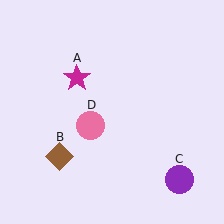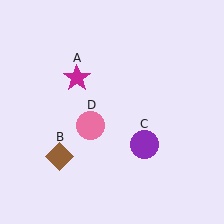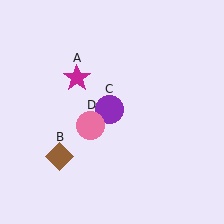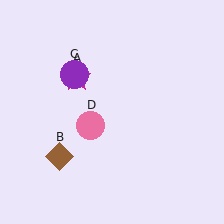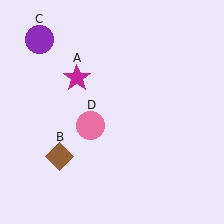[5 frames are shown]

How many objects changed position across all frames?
1 object changed position: purple circle (object C).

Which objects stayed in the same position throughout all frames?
Magenta star (object A) and brown diamond (object B) and pink circle (object D) remained stationary.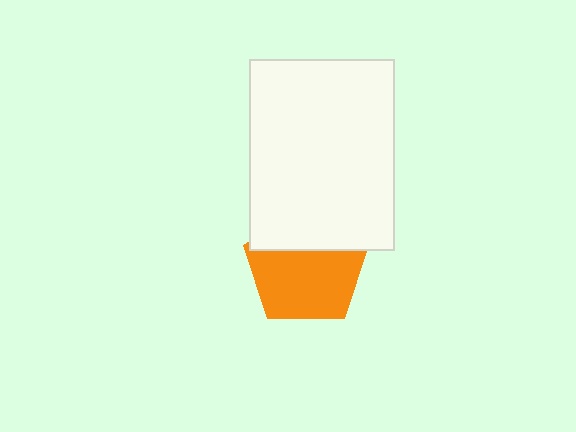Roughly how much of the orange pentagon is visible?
Most of it is visible (roughly 66%).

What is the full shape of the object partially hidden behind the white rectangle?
The partially hidden object is an orange pentagon.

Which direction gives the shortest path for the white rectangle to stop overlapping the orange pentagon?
Moving up gives the shortest separation.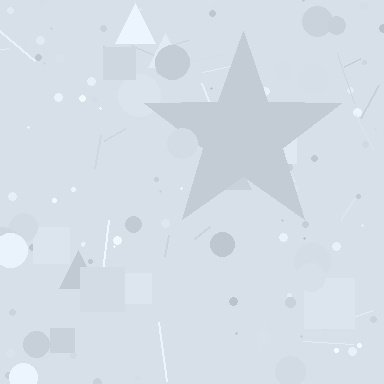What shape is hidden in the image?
A star is hidden in the image.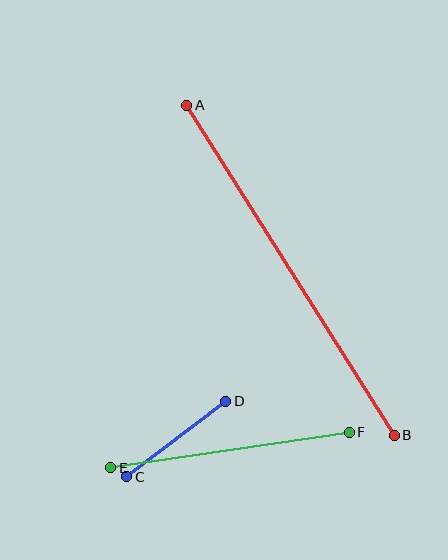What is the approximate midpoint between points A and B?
The midpoint is at approximately (291, 270) pixels.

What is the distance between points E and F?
The distance is approximately 241 pixels.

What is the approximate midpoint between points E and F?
The midpoint is at approximately (230, 450) pixels.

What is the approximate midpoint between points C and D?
The midpoint is at approximately (176, 439) pixels.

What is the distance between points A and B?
The distance is approximately 390 pixels.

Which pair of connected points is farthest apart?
Points A and B are farthest apart.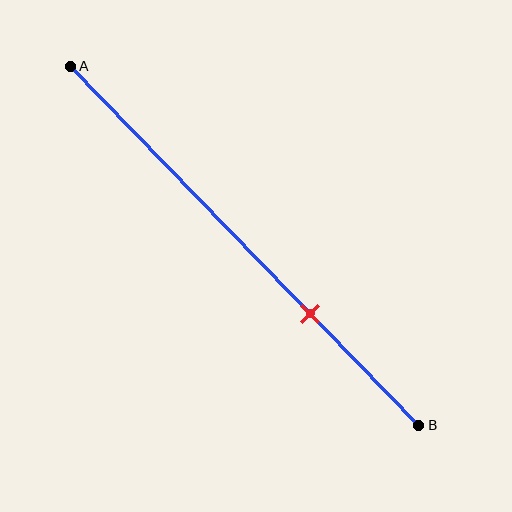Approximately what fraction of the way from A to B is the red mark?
The red mark is approximately 70% of the way from A to B.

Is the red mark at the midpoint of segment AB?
No, the mark is at about 70% from A, not at the 50% midpoint.